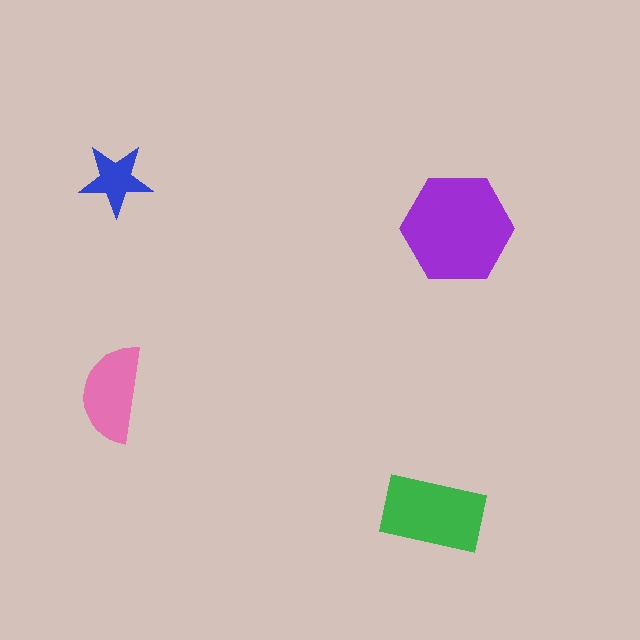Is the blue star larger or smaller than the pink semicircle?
Smaller.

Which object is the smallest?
The blue star.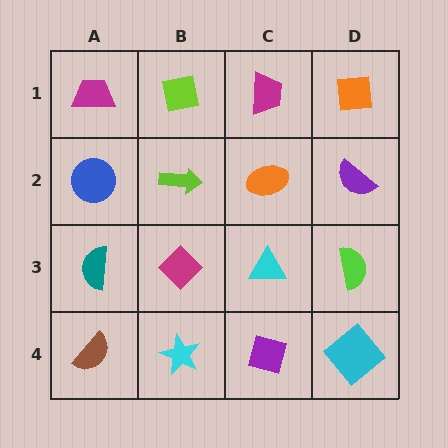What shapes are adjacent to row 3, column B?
A lime arrow (row 2, column B), a cyan star (row 4, column B), a teal semicircle (row 3, column A), a cyan triangle (row 3, column C).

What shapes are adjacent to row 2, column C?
A magenta trapezoid (row 1, column C), a cyan triangle (row 3, column C), a lime arrow (row 2, column B), a purple semicircle (row 2, column D).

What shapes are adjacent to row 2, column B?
A lime square (row 1, column B), a magenta diamond (row 3, column B), a blue circle (row 2, column A), an orange ellipse (row 2, column C).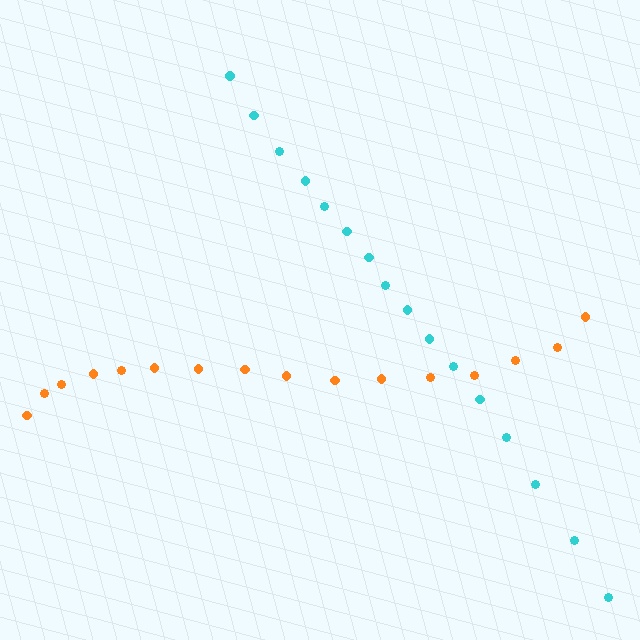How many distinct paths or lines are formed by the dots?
There are 2 distinct paths.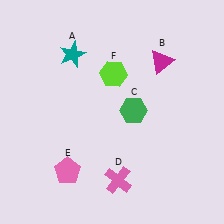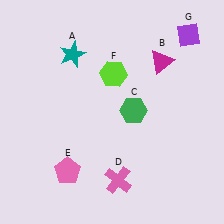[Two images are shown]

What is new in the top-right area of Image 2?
A purple diamond (G) was added in the top-right area of Image 2.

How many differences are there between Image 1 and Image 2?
There is 1 difference between the two images.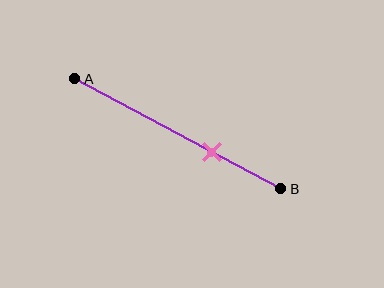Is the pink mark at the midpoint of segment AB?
No, the mark is at about 65% from A, not at the 50% midpoint.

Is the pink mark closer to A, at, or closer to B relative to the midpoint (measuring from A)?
The pink mark is closer to point B than the midpoint of segment AB.